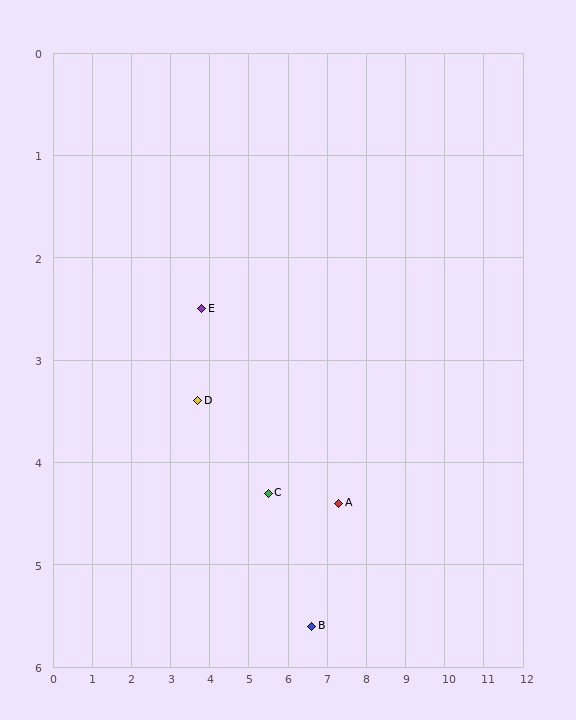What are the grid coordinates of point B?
Point B is at approximately (6.6, 5.6).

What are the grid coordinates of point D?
Point D is at approximately (3.7, 3.4).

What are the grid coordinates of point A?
Point A is at approximately (7.3, 4.4).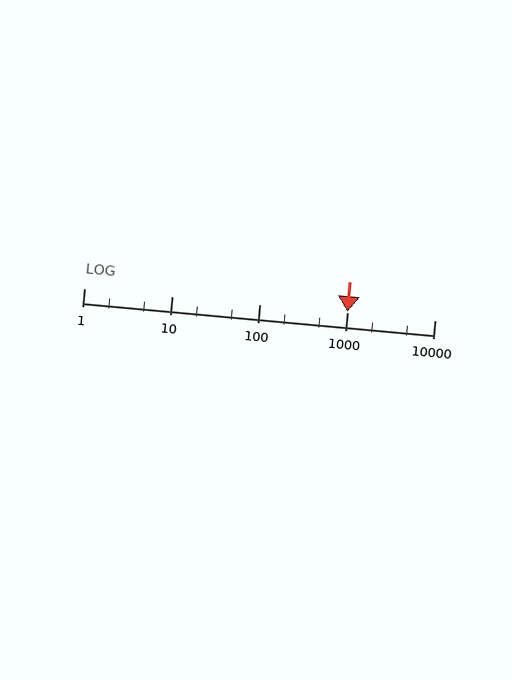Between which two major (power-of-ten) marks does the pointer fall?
The pointer is between 1000 and 10000.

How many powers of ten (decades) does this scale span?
The scale spans 4 decades, from 1 to 10000.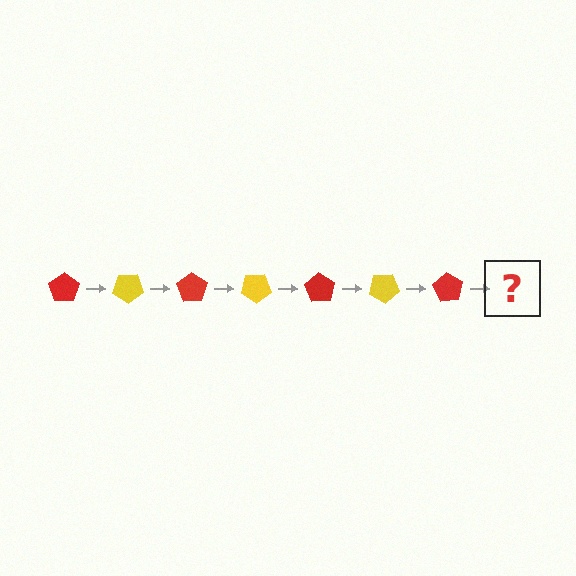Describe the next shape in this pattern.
It should be a yellow pentagon, rotated 245 degrees from the start.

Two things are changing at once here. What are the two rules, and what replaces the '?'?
The two rules are that it rotates 35 degrees each step and the color cycles through red and yellow. The '?' should be a yellow pentagon, rotated 245 degrees from the start.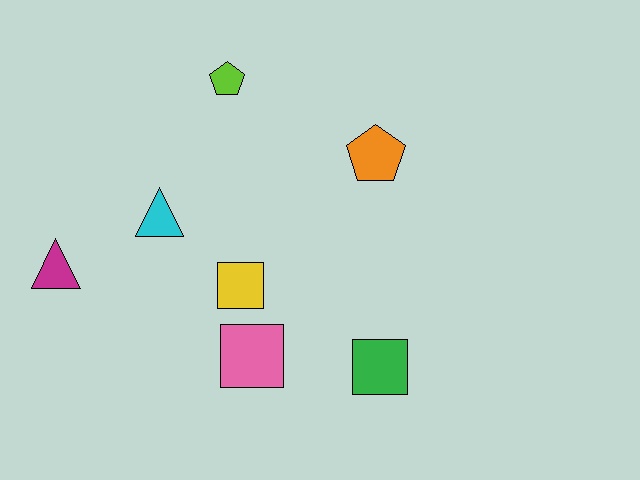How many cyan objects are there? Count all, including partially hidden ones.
There is 1 cyan object.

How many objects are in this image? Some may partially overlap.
There are 7 objects.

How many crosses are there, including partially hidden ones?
There are no crosses.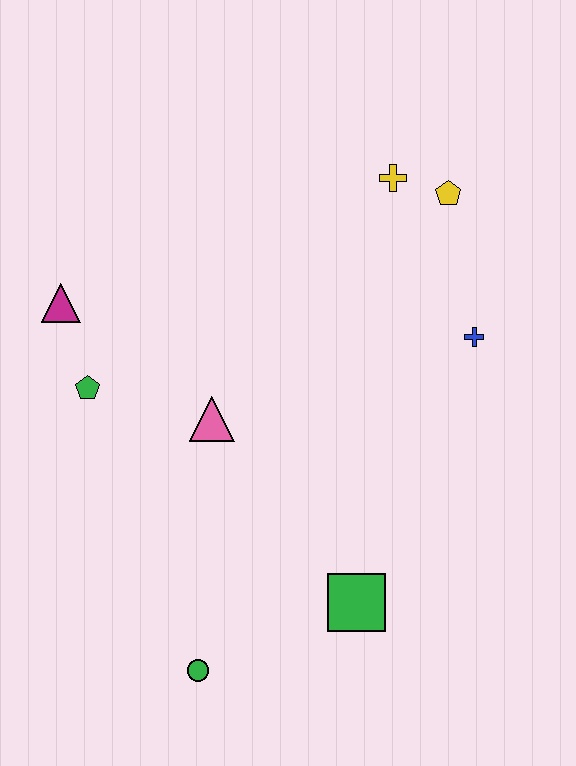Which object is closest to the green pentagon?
The magenta triangle is closest to the green pentagon.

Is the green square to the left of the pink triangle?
No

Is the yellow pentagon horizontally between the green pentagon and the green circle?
No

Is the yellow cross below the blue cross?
No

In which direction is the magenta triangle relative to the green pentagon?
The magenta triangle is above the green pentagon.